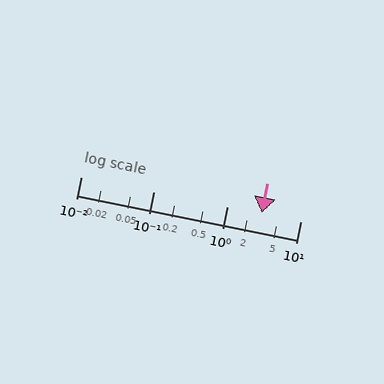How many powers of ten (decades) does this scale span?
The scale spans 3 decades, from 0.01 to 10.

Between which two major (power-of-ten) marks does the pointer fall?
The pointer is between 1 and 10.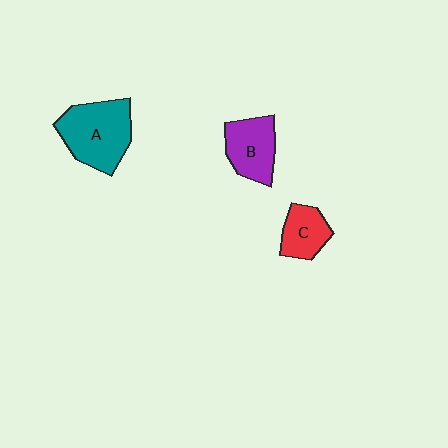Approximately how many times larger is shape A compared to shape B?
Approximately 1.5 times.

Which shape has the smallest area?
Shape C (red).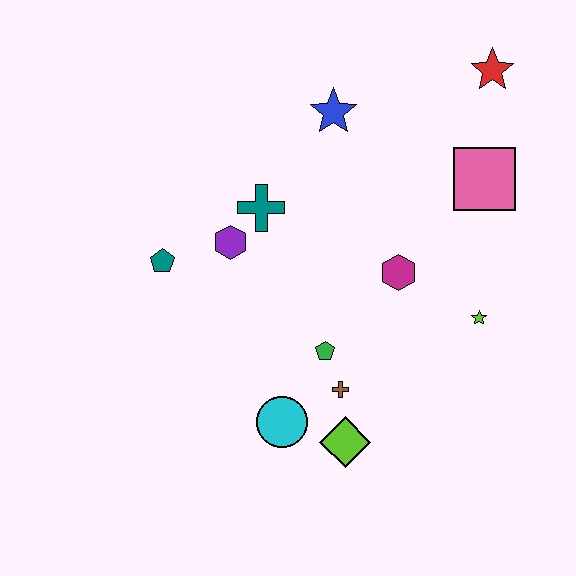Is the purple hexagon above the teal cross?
No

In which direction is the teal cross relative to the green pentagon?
The teal cross is above the green pentagon.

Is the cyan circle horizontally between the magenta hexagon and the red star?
No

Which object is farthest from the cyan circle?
The red star is farthest from the cyan circle.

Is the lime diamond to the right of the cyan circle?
Yes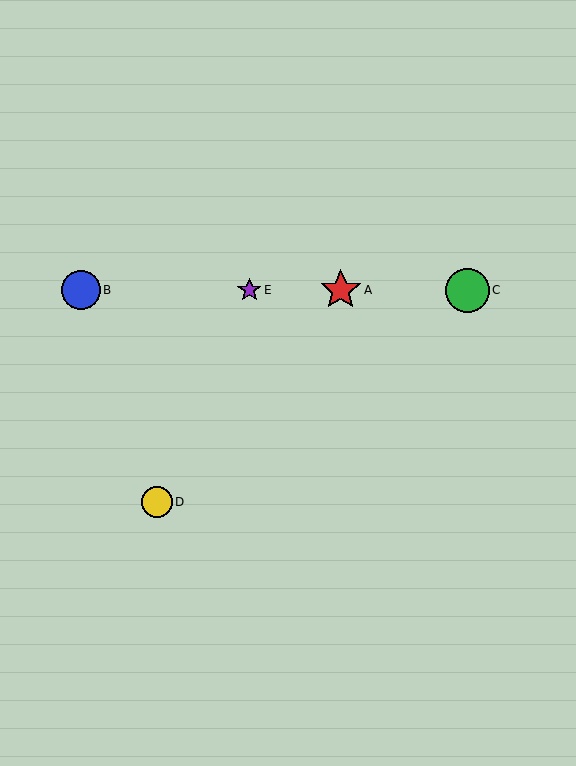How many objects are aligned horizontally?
4 objects (A, B, C, E) are aligned horizontally.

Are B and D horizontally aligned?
No, B is at y≈290 and D is at y≈502.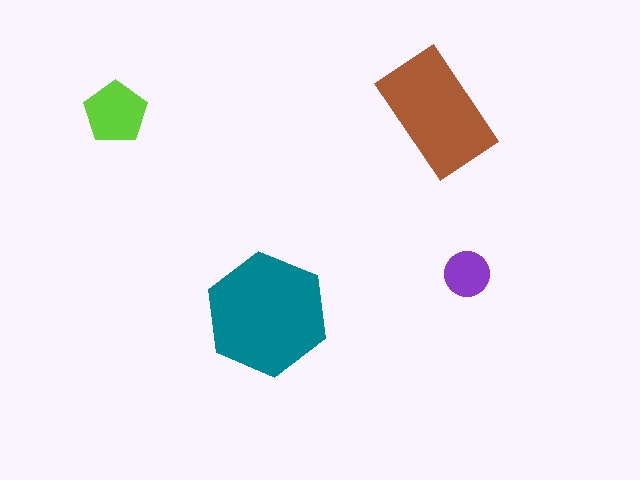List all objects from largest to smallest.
The teal hexagon, the brown rectangle, the lime pentagon, the purple circle.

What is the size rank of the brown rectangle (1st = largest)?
2nd.